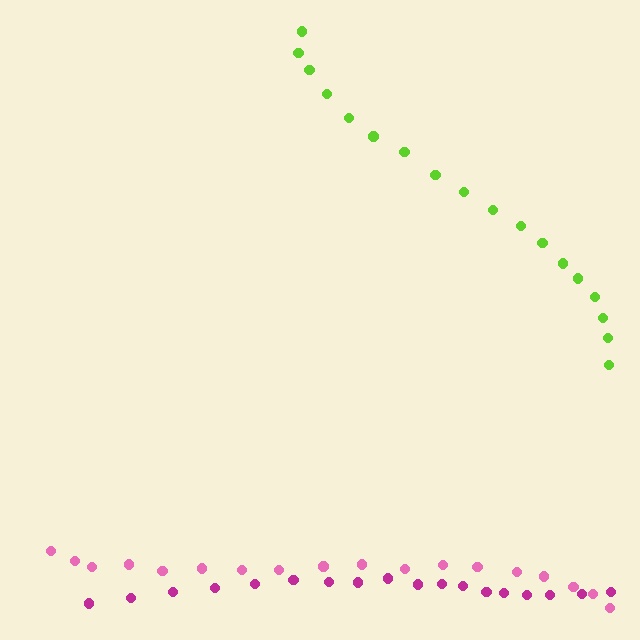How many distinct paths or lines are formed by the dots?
There are 3 distinct paths.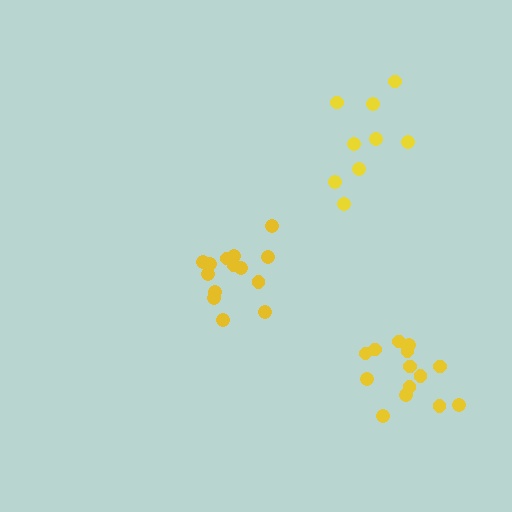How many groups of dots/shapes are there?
There are 3 groups.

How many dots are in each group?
Group 1: 14 dots, Group 2: 9 dots, Group 3: 14 dots (37 total).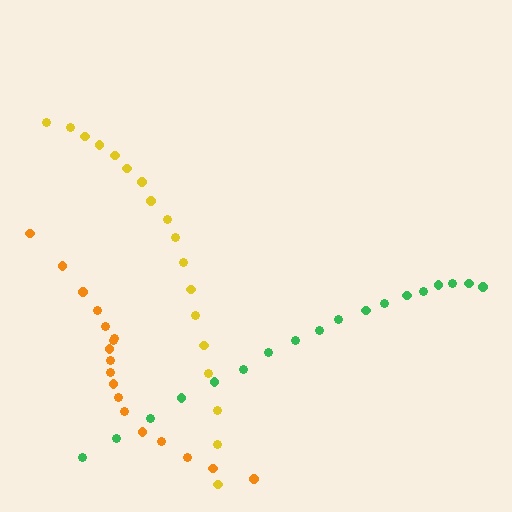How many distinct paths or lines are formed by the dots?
There are 3 distinct paths.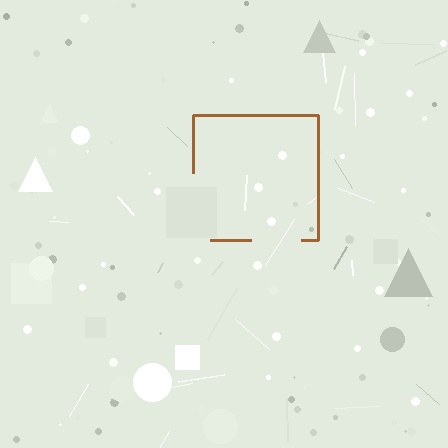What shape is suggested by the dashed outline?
The dashed outline suggests a square.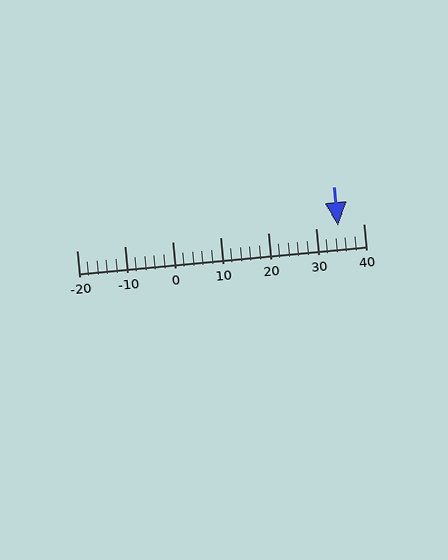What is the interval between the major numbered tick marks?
The major tick marks are spaced 10 units apart.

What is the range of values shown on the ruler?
The ruler shows values from -20 to 40.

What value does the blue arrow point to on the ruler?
The blue arrow points to approximately 35.